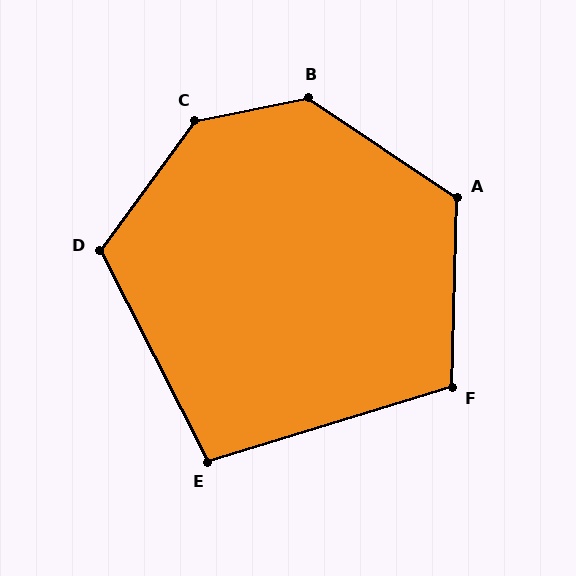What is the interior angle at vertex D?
Approximately 117 degrees (obtuse).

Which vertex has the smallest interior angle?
E, at approximately 100 degrees.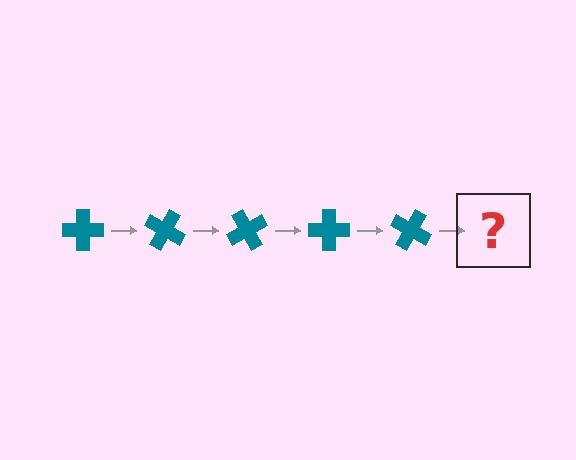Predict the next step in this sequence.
The next step is a teal cross rotated 150 degrees.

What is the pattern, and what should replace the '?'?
The pattern is that the cross rotates 30 degrees each step. The '?' should be a teal cross rotated 150 degrees.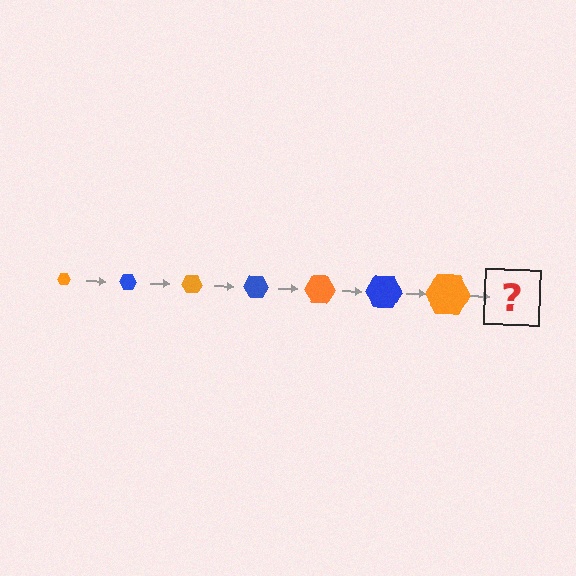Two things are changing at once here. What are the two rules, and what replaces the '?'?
The two rules are that the hexagon grows larger each step and the color cycles through orange and blue. The '?' should be a blue hexagon, larger than the previous one.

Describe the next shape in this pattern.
It should be a blue hexagon, larger than the previous one.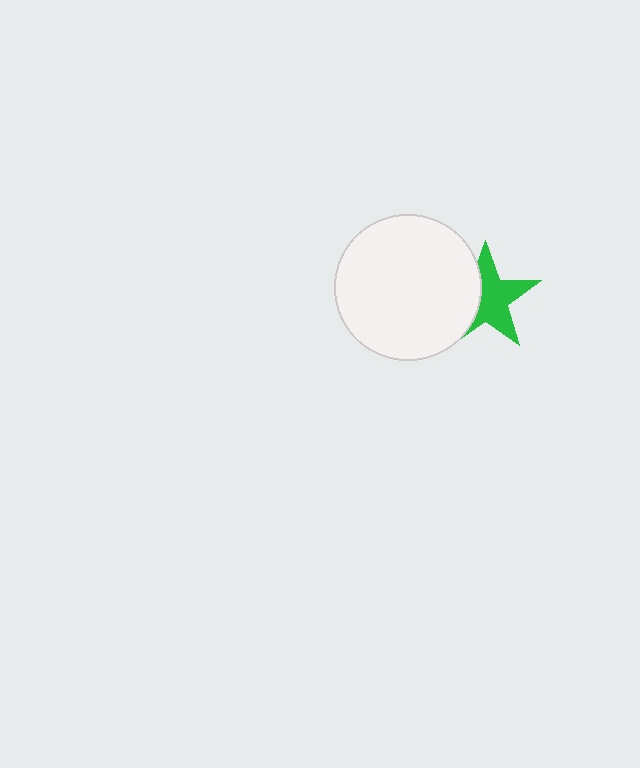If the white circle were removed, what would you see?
You would see the complete green star.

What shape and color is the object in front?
The object in front is a white circle.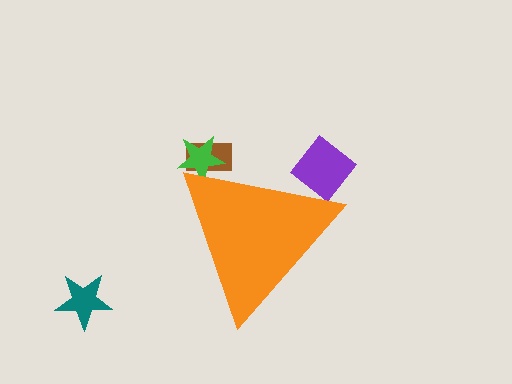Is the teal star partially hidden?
No, the teal star is fully visible.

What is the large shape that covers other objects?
An orange triangle.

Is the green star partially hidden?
Yes, the green star is partially hidden behind the orange triangle.